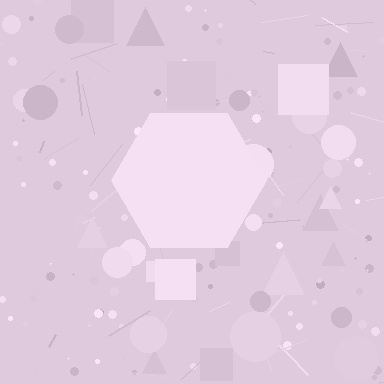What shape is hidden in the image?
A hexagon is hidden in the image.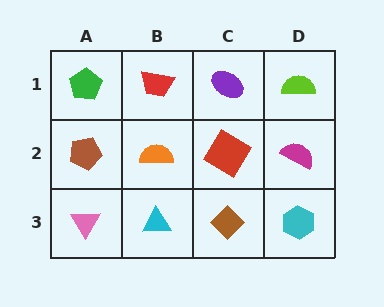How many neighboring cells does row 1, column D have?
2.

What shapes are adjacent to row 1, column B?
An orange semicircle (row 2, column B), a green pentagon (row 1, column A), a purple ellipse (row 1, column C).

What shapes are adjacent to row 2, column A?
A green pentagon (row 1, column A), a pink triangle (row 3, column A), an orange semicircle (row 2, column B).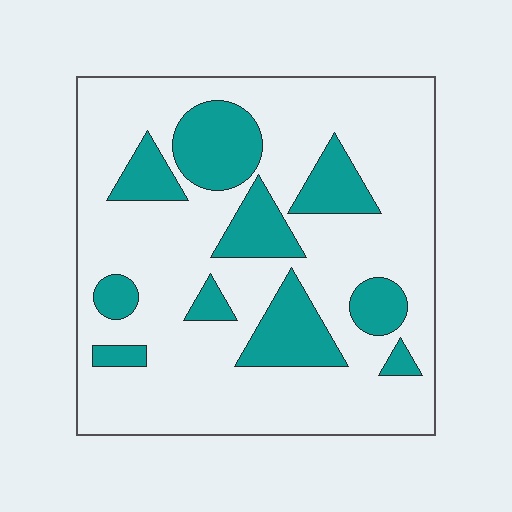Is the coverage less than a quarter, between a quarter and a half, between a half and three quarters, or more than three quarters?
Less than a quarter.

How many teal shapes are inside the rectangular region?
10.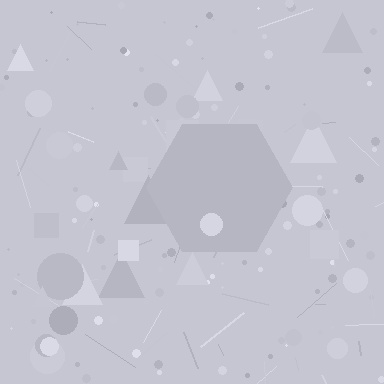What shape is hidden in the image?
A hexagon is hidden in the image.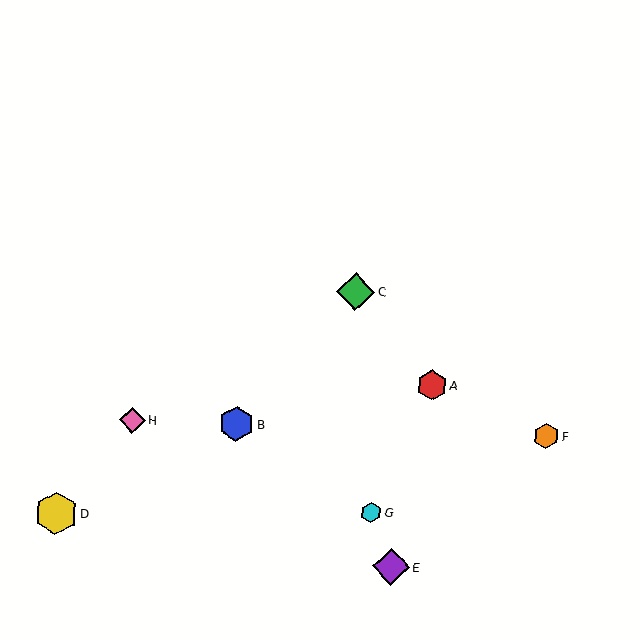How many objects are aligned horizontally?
3 objects (B, F, H) are aligned horizontally.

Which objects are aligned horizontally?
Objects B, F, H are aligned horizontally.